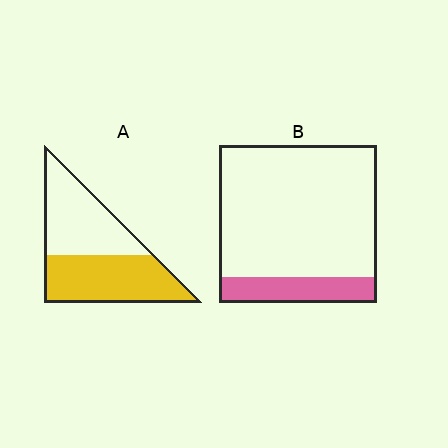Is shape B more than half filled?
No.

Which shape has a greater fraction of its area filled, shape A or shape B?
Shape A.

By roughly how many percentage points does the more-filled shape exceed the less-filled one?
By roughly 35 percentage points (A over B).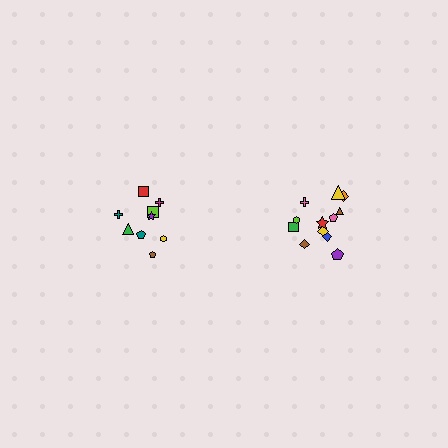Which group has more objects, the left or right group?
The right group.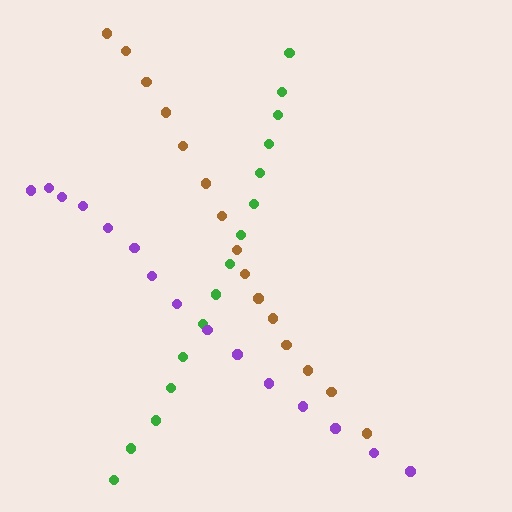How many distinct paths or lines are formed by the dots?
There are 3 distinct paths.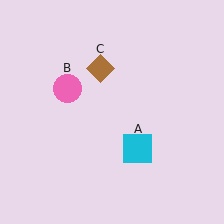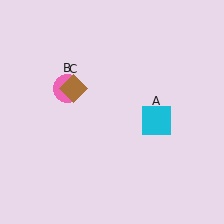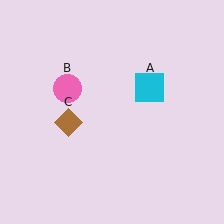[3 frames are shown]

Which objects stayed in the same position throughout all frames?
Pink circle (object B) remained stationary.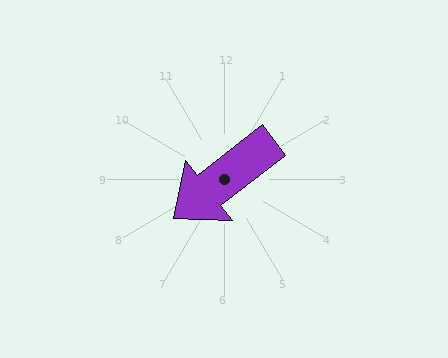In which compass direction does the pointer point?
Southwest.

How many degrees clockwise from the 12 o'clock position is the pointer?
Approximately 232 degrees.